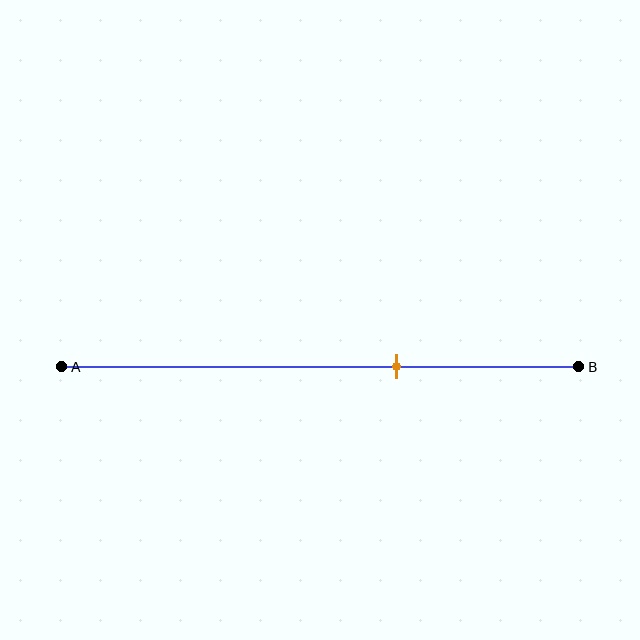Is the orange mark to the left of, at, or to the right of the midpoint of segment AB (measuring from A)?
The orange mark is to the right of the midpoint of segment AB.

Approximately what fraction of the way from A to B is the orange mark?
The orange mark is approximately 65% of the way from A to B.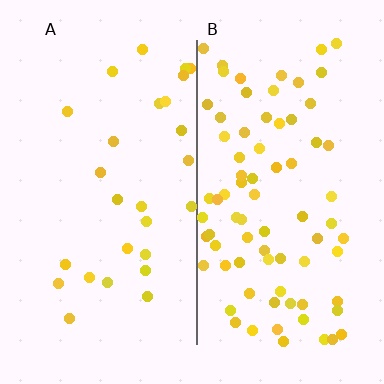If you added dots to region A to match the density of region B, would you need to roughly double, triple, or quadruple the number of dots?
Approximately triple.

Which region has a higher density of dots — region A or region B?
B (the right).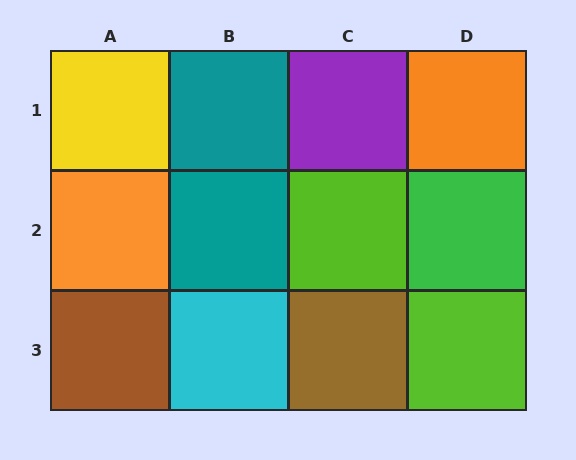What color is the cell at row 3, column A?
Brown.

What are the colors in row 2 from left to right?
Orange, teal, lime, green.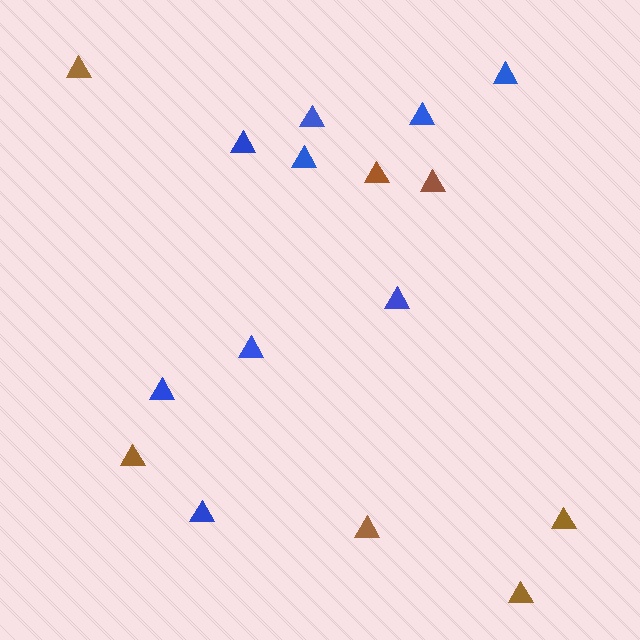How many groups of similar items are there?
There are 2 groups: one group of blue triangles (9) and one group of brown triangles (7).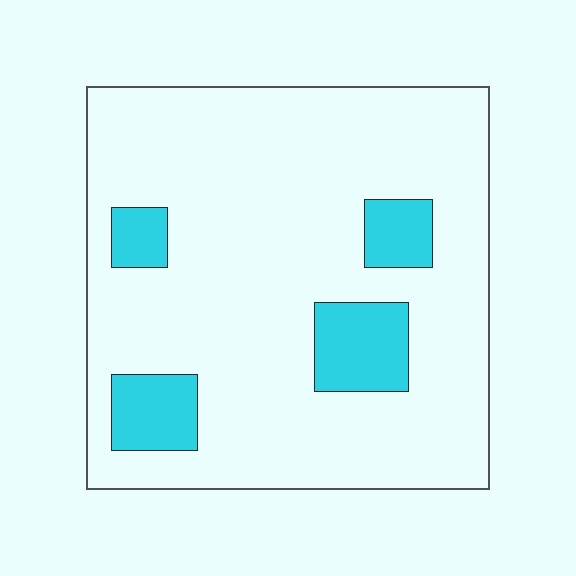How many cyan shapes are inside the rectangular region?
4.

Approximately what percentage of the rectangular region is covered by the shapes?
Approximately 15%.